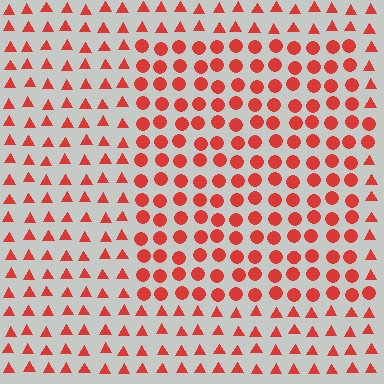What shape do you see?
I see a rectangle.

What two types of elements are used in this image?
The image uses circles inside the rectangle region and triangles outside it.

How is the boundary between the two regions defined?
The boundary is defined by a change in element shape: circles inside vs. triangles outside. All elements share the same color and spacing.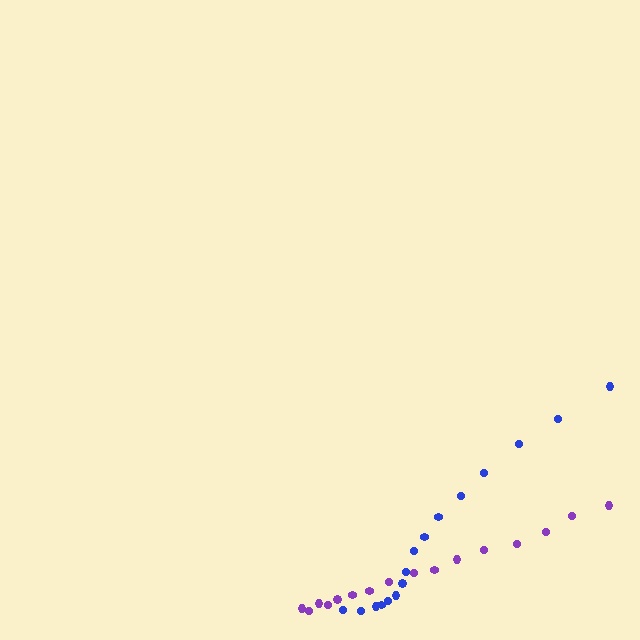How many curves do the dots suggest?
There are 2 distinct paths.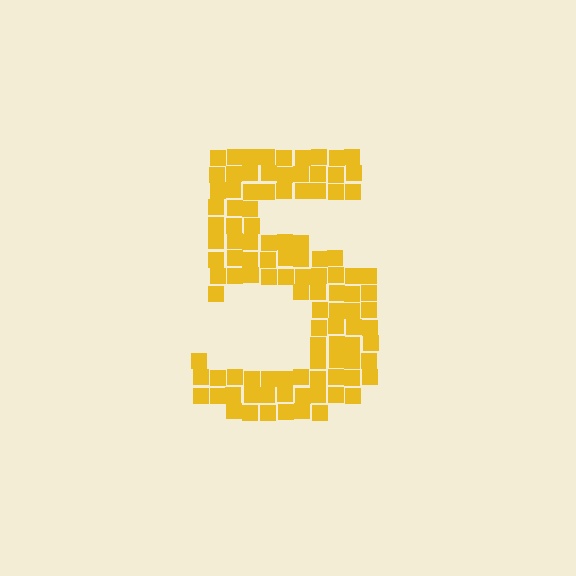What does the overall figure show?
The overall figure shows the digit 5.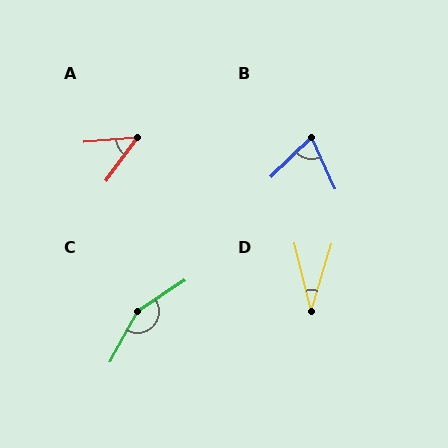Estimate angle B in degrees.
Approximately 70 degrees.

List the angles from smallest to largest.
D (30°), A (49°), B (70°), C (152°).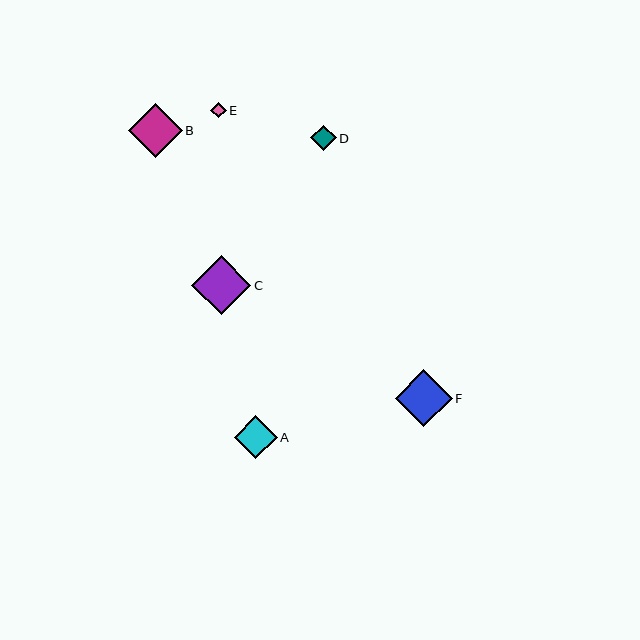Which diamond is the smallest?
Diamond E is the smallest with a size of approximately 15 pixels.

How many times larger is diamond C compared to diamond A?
Diamond C is approximately 1.4 times the size of diamond A.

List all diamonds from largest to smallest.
From largest to smallest: C, F, B, A, D, E.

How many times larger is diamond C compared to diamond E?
Diamond C is approximately 3.9 times the size of diamond E.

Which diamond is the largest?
Diamond C is the largest with a size of approximately 59 pixels.